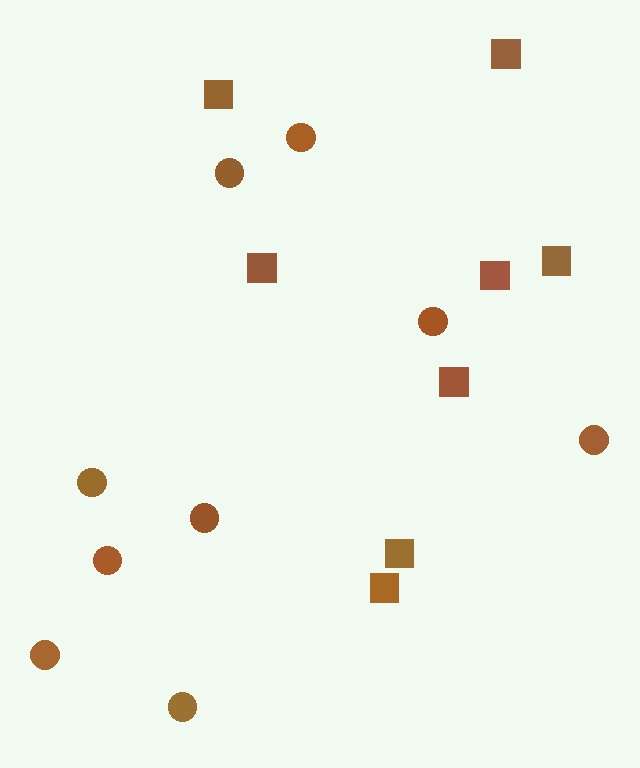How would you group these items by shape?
There are 2 groups: one group of squares (8) and one group of circles (9).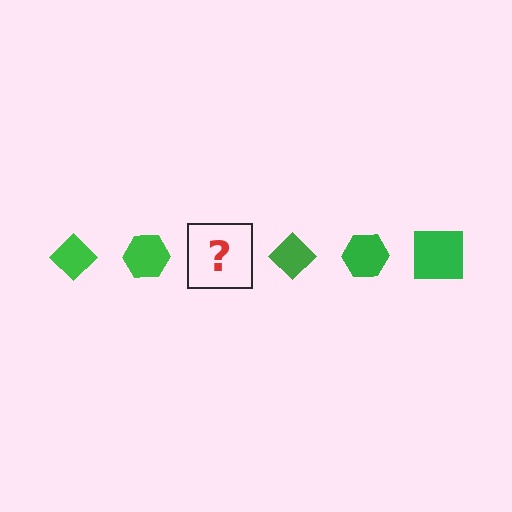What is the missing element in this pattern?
The missing element is a green square.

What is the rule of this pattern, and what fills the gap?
The rule is that the pattern cycles through diamond, hexagon, square shapes in green. The gap should be filled with a green square.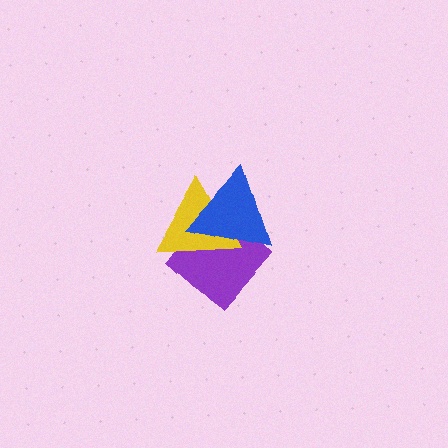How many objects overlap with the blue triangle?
2 objects overlap with the blue triangle.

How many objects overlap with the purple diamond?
2 objects overlap with the purple diamond.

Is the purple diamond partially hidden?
Yes, it is partially covered by another shape.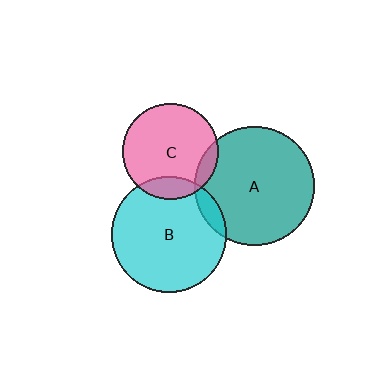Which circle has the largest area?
Circle A (teal).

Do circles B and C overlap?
Yes.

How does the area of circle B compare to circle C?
Approximately 1.5 times.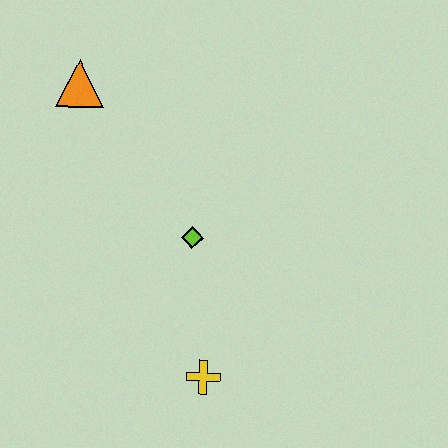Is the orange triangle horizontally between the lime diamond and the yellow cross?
No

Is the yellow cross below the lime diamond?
Yes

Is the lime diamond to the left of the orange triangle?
No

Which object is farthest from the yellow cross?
The orange triangle is farthest from the yellow cross.